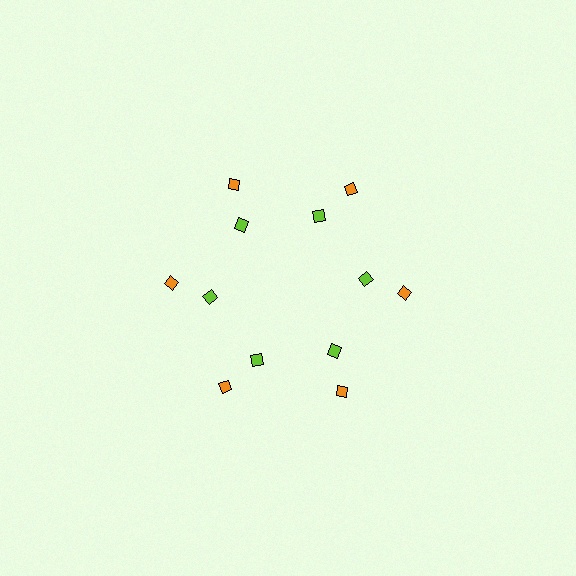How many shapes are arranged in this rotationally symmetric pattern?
There are 12 shapes, arranged in 6 groups of 2.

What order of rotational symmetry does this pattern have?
This pattern has 6-fold rotational symmetry.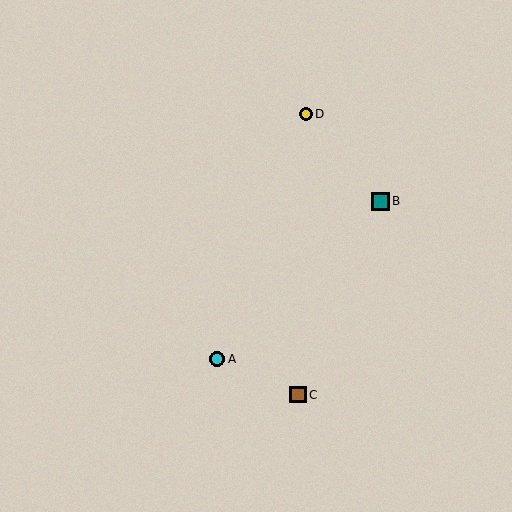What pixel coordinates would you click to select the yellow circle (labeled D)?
Click at (306, 114) to select the yellow circle D.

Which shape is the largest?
The teal square (labeled B) is the largest.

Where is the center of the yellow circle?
The center of the yellow circle is at (306, 114).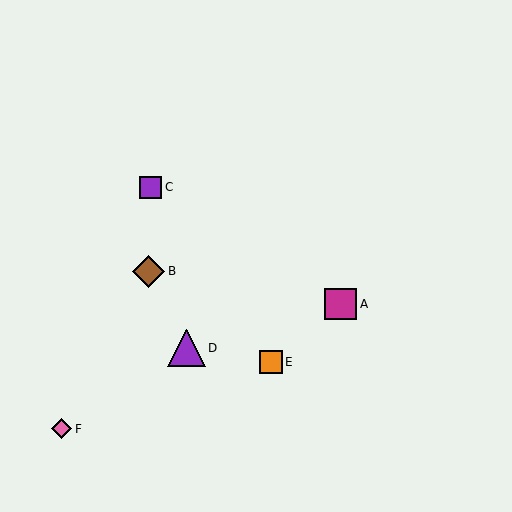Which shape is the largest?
The purple triangle (labeled D) is the largest.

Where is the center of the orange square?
The center of the orange square is at (271, 362).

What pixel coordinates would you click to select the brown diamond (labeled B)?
Click at (149, 271) to select the brown diamond B.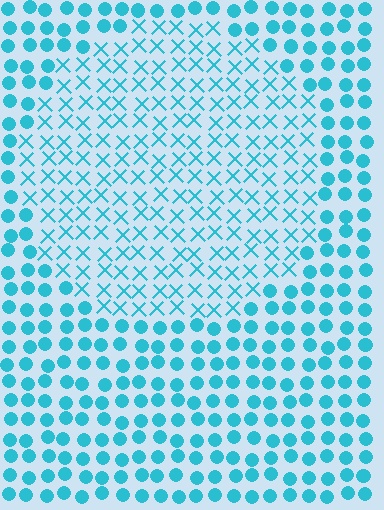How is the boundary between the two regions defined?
The boundary is defined by a change in element shape: X marks inside vs. circles outside. All elements share the same color and spacing.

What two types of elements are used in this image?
The image uses X marks inside the circle region and circles outside it.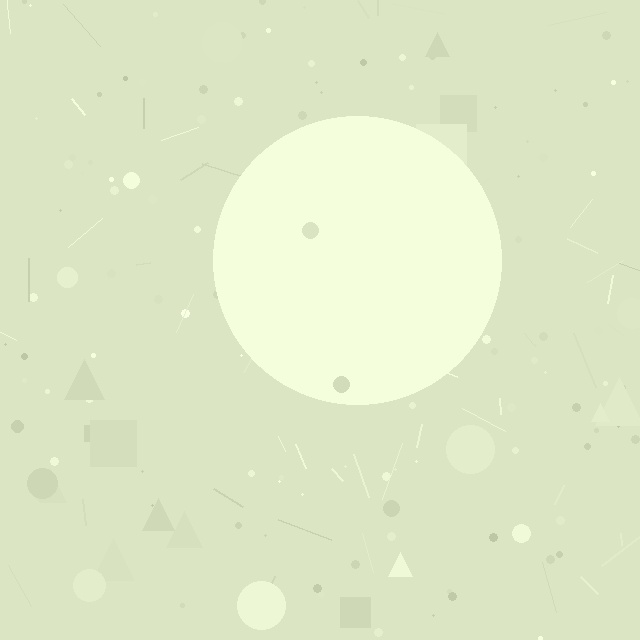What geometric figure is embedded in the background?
A circle is embedded in the background.